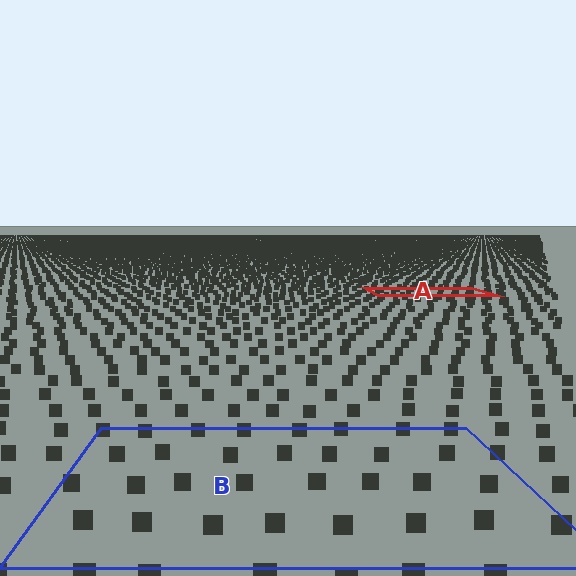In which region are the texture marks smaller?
The texture marks are smaller in region A, because it is farther away.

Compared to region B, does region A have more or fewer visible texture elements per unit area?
Region A has more texture elements per unit area — they are packed more densely because it is farther away.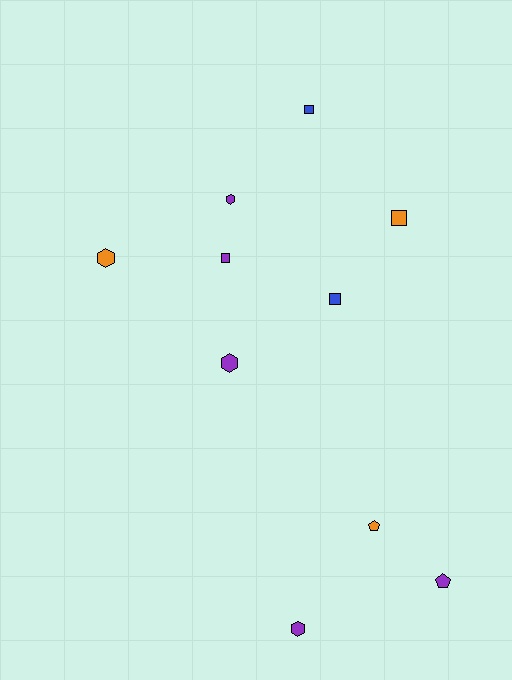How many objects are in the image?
There are 10 objects.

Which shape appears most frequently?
Hexagon, with 4 objects.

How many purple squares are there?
There is 1 purple square.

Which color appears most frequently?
Purple, with 5 objects.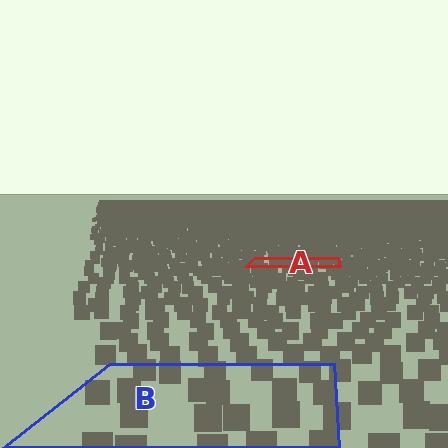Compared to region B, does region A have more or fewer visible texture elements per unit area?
Region A has more texture elements per unit area — they are packed more densely because it is farther away.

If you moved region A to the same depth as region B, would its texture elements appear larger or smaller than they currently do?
They would appear larger. At a closer depth, the same texture elements are projected at a bigger on-screen size.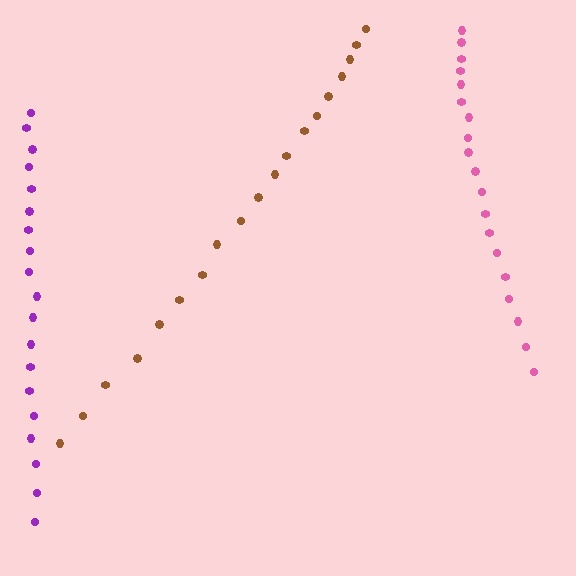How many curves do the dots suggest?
There are 3 distinct paths.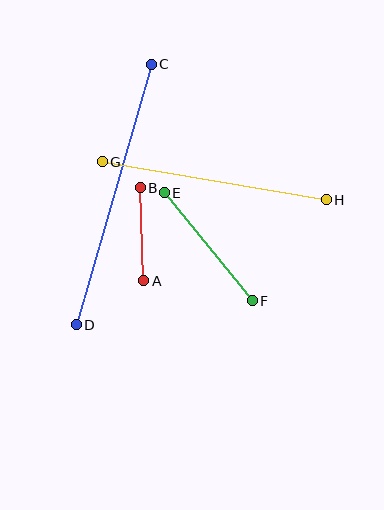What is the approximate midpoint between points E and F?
The midpoint is at approximately (208, 247) pixels.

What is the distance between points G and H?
The distance is approximately 227 pixels.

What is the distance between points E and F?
The distance is approximately 139 pixels.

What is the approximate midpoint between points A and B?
The midpoint is at approximately (142, 234) pixels.